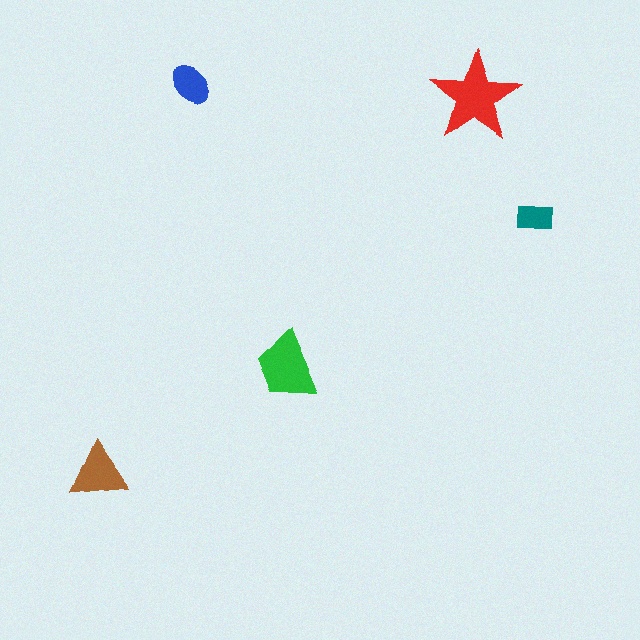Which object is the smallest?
The teal rectangle.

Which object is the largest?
The red star.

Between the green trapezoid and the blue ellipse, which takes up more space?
The green trapezoid.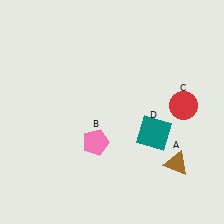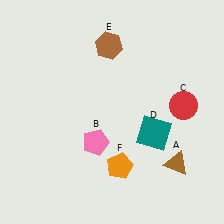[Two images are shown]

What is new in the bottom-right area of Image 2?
An orange pentagon (F) was added in the bottom-right area of Image 2.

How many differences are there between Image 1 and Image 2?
There are 2 differences between the two images.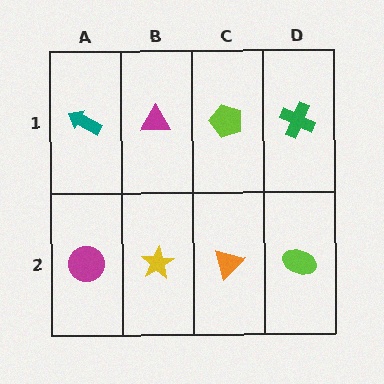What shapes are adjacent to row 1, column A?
A magenta circle (row 2, column A), a magenta triangle (row 1, column B).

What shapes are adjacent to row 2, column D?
A green cross (row 1, column D), an orange triangle (row 2, column C).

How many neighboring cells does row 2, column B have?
3.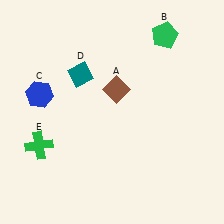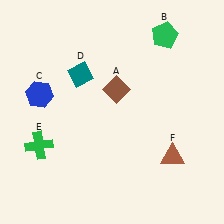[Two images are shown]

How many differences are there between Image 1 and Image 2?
There is 1 difference between the two images.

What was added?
A brown triangle (F) was added in Image 2.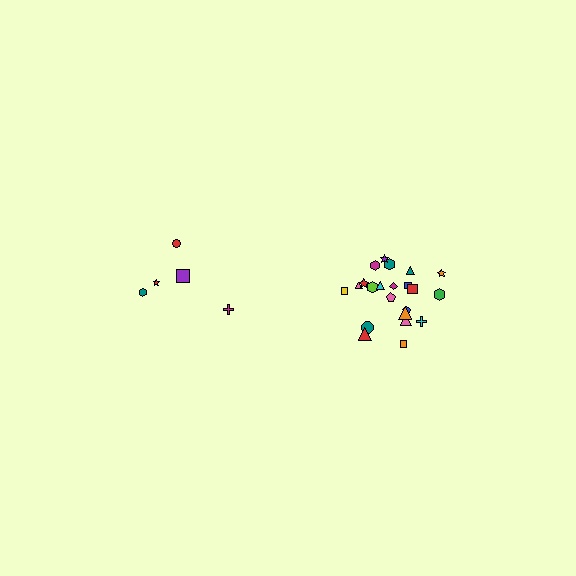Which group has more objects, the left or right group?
The right group.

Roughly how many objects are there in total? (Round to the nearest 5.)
Roughly 25 objects in total.